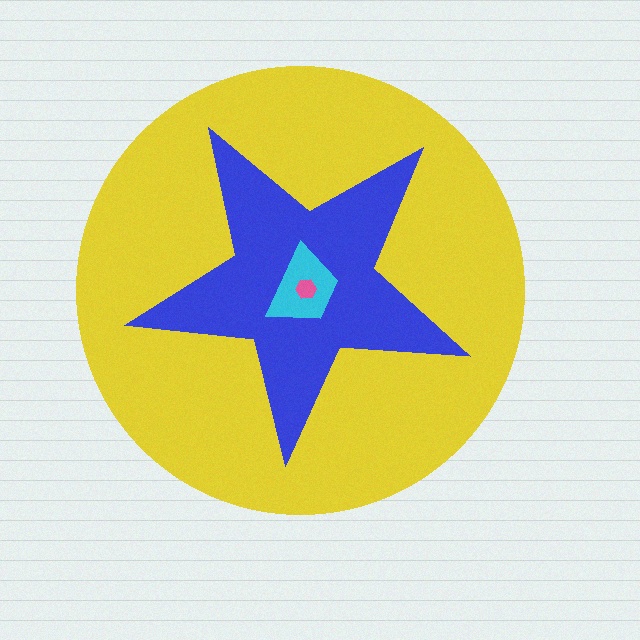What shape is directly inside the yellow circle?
The blue star.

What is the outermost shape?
The yellow circle.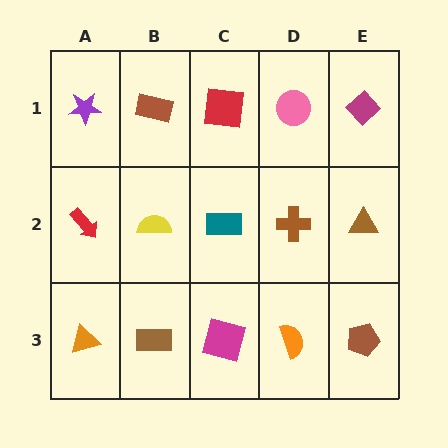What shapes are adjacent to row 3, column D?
A brown cross (row 2, column D), a magenta square (row 3, column C), a brown pentagon (row 3, column E).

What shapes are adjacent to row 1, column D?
A brown cross (row 2, column D), a red square (row 1, column C), a magenta diamond (row 1, column E).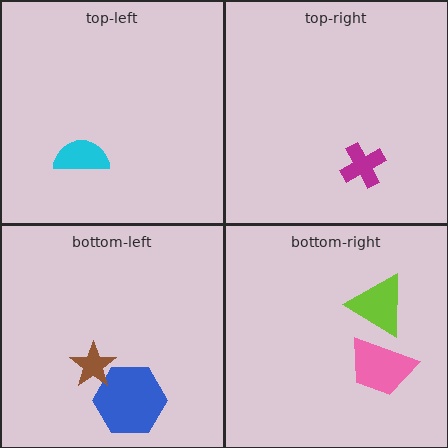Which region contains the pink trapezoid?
The bottom-right region.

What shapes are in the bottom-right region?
The lime triangle, the pink trapezoid.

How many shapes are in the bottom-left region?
2.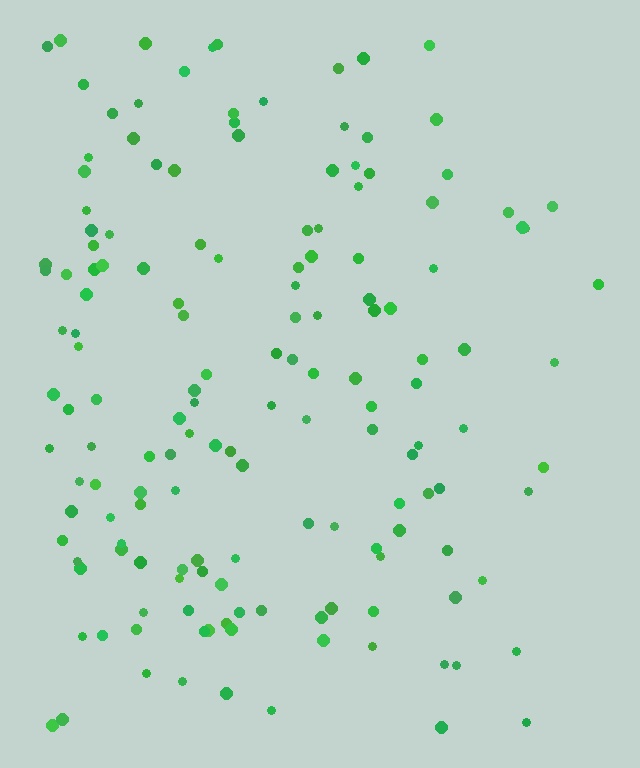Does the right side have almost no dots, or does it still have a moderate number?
Still a moderate number, just noticeably fewer than the left.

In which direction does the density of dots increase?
From right to left, with the left side densest.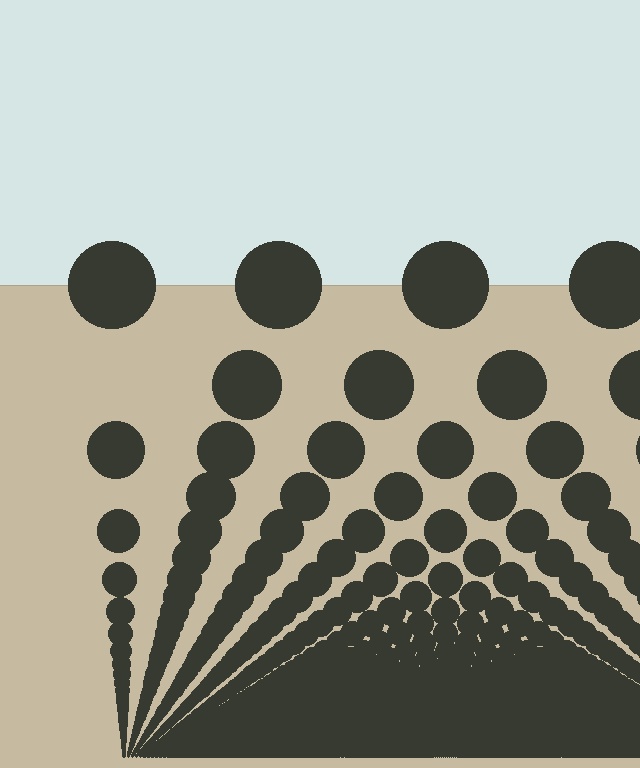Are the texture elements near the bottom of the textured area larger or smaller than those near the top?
Smaller. The gradient is inverted — elements near the bottom are smaller and denser.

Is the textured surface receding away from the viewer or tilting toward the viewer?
The surface appears to tilt toward the viewer. Texture elements get larger and sparser toward the top.